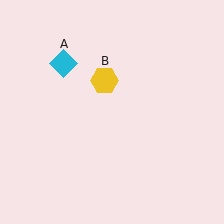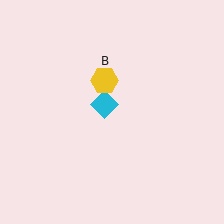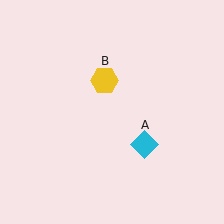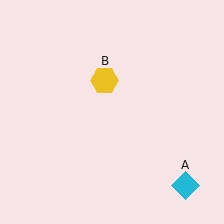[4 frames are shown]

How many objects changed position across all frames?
1 object changed position: cyan diamond (object A).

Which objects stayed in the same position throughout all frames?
Yellow hexagon (object B) remained stationary.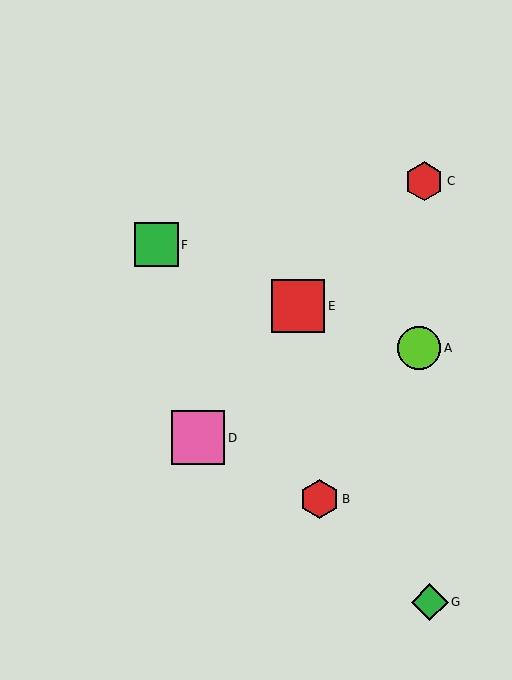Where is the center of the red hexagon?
The center of the red hexagon is at (320, 499).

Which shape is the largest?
The pink square (labeled D) is the largest.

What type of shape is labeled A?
Shape A is a lime circle.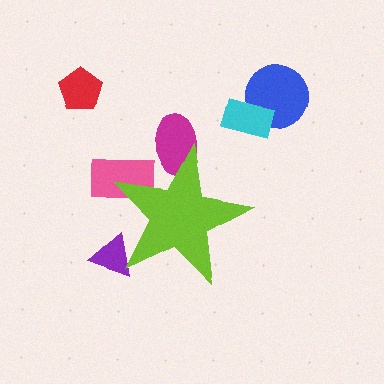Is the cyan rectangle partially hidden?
No, the cyan rectangle is fully visible.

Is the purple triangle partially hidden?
Yes, the purple triangle is partially hidden behind the lime star.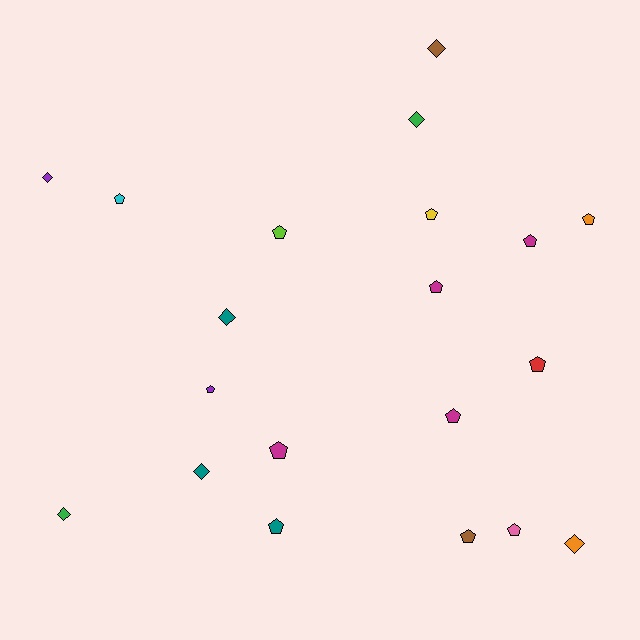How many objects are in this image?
There are 20 objects.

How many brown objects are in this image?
There are 2 brown objects.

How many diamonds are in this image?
There are 7 diamonds.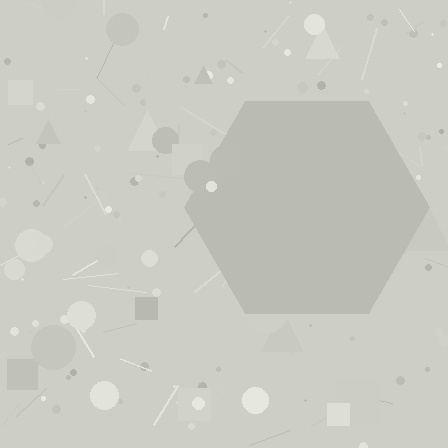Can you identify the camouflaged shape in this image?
The camouflaged shape is a hexagon.